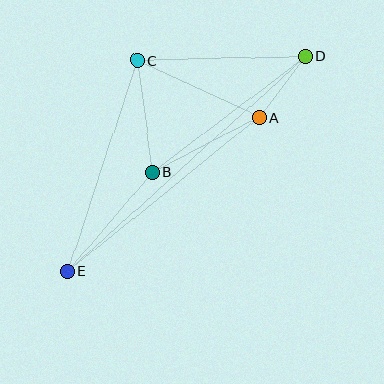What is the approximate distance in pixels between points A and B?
The distance between A and B is approximately 119 pixels.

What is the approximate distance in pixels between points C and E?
The distance between C and E is approximately 222 pixels.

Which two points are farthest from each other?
Points D and E are farthest from each other.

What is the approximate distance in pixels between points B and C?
The distance between B and C is approximately 113 pixels.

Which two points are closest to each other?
Points A and D are closest to each other.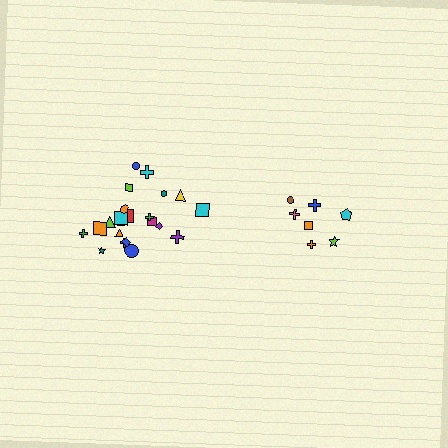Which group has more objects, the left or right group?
The left group.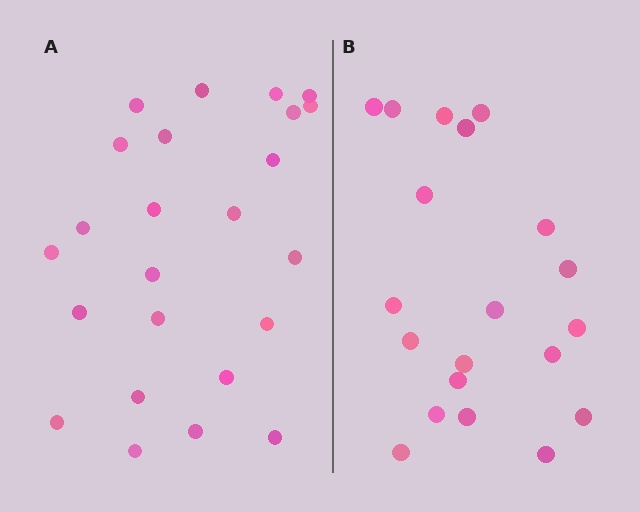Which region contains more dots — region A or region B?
Region A (the left region) has more dots.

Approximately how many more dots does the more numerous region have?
Region A has about 4 more dots than region B.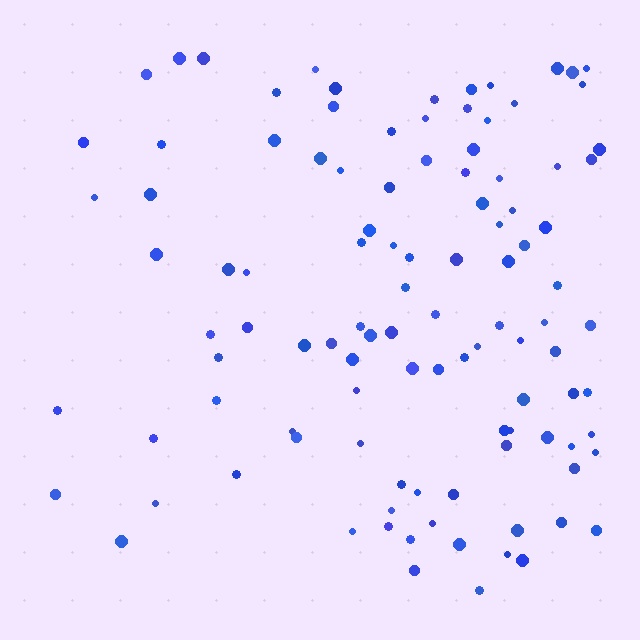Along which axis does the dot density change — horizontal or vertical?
Horizontal.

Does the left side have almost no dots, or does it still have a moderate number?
Still a moderate number, just noticeably fewer than the right.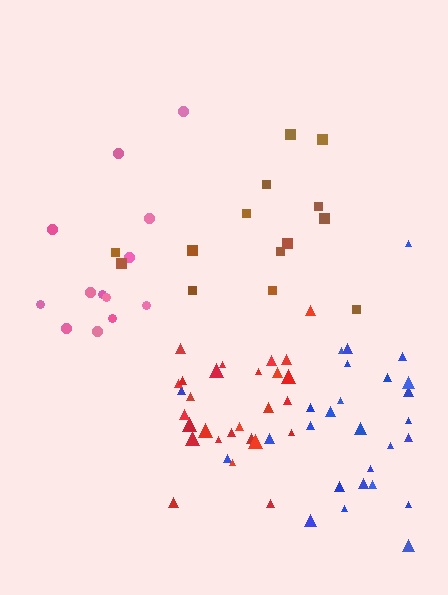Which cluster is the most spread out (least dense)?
Pink.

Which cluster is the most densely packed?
Red.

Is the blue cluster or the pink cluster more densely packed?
Blue.